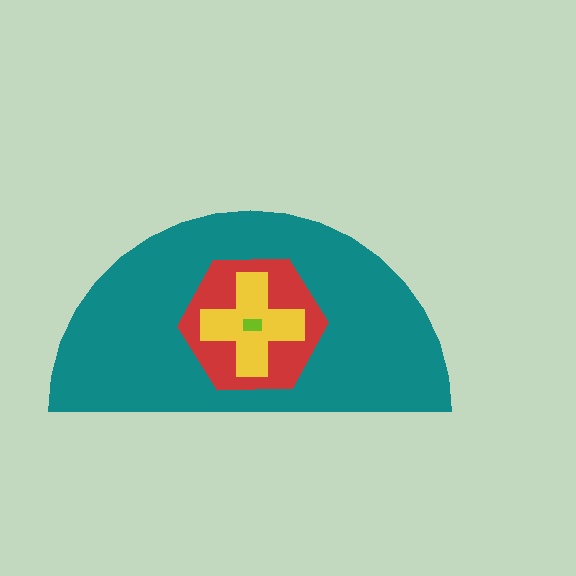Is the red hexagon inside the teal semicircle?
Yes.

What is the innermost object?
The lime rectangle.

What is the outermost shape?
The teal semicircle.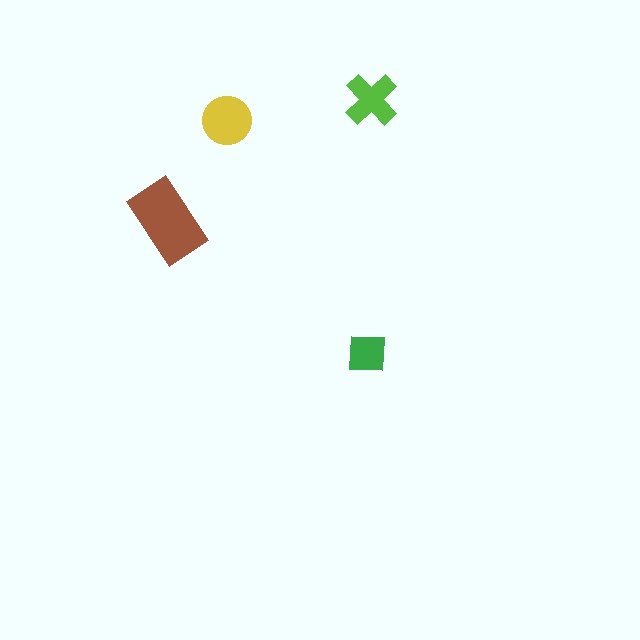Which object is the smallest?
The green square.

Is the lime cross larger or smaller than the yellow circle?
Smaller.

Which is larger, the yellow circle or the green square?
The yellow circle.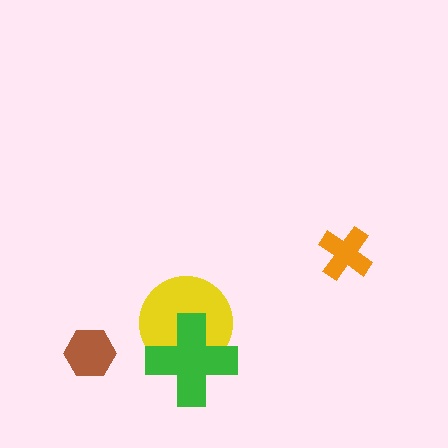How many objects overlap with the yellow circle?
1 object overlaps with the yellow circle.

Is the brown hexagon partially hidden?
No, no other shape covers it.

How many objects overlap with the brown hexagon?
0 objects overlap with the brown hexagon.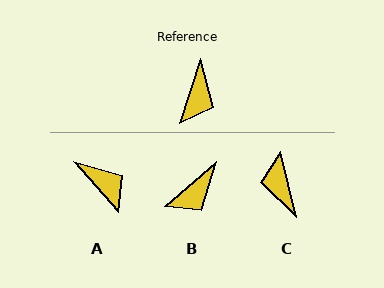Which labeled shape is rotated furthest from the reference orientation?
C, about 149 degrees away.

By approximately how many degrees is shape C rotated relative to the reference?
Approximately 149 degrees clockwise.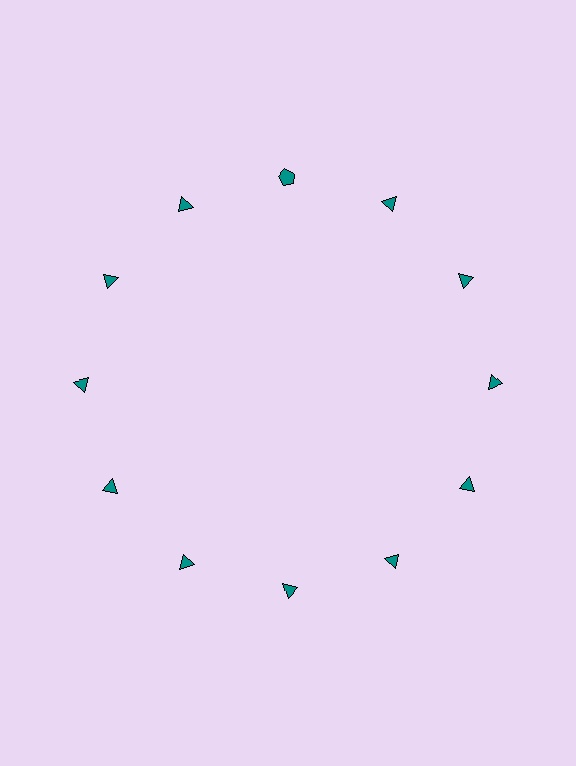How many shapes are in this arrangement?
There are 12 shapes arranged in a ring pattern.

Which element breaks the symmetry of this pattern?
The teal pentagon at roughly the 12 o'clock position breaks the symmetry. All other shapes are teal triangles.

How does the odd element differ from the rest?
It has a different shape: pentagon instead of triangle.